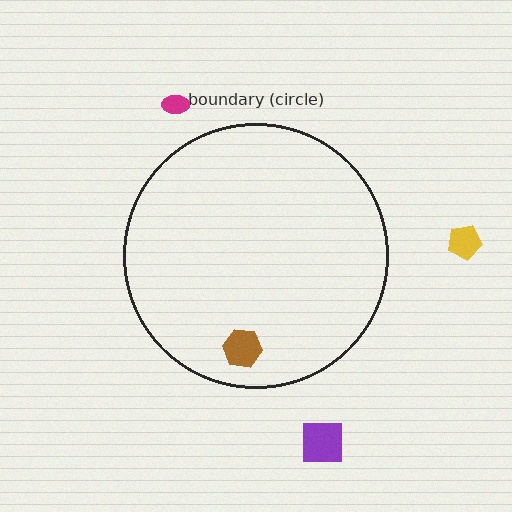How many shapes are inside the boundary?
1 inside, 3 outside.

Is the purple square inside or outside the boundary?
Outside.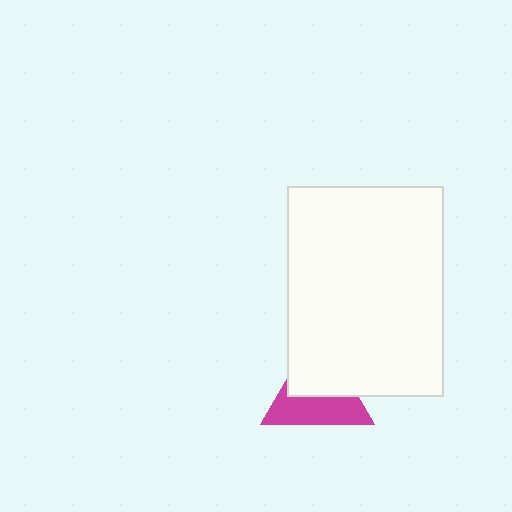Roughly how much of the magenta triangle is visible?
About half of it is visible (roughly 50%).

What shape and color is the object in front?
The object in front is a white rectangle.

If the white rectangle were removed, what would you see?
You would see the complete magenta triangle.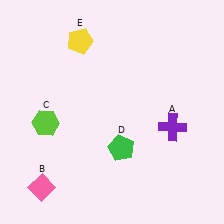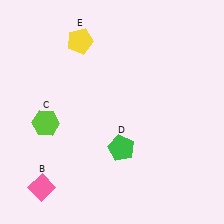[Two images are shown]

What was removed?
The purple cross (A) was removed in Image 2.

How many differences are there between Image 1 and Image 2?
There is 1 difference between the two images.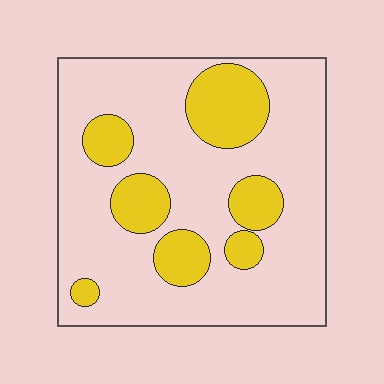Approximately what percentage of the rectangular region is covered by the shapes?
Approximately 25%.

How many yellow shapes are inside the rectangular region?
7.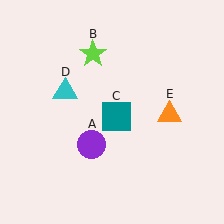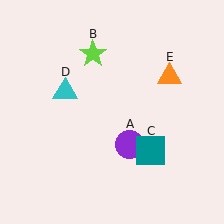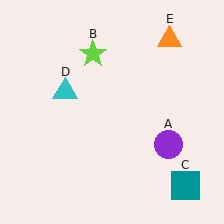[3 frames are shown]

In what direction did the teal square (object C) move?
The teal square (object C) moved down and to the right.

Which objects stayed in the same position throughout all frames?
Lime star (object B) and cyan triangle (object D) remained stationary.